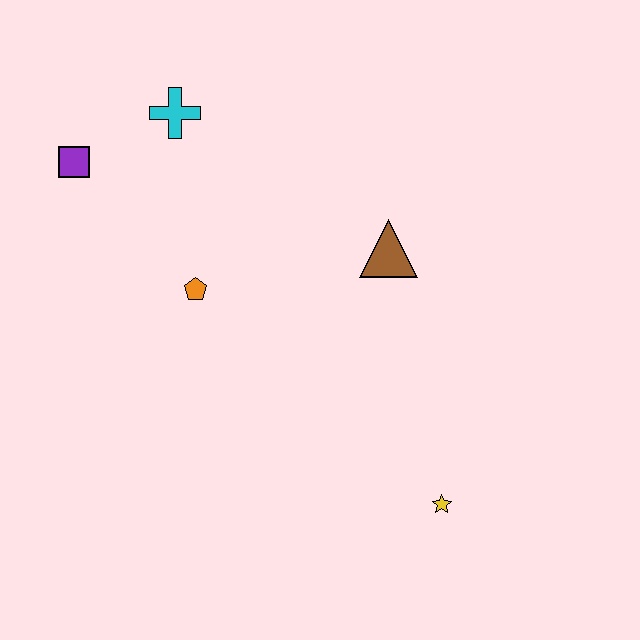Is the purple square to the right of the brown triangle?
No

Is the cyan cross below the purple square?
No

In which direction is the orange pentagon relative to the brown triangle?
The orange pentagon is to the left of the brown triangle.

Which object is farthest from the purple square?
The yellow star is farthest from the purple square.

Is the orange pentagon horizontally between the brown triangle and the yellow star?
No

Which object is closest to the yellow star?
The brown triangle is closest to the yellow star.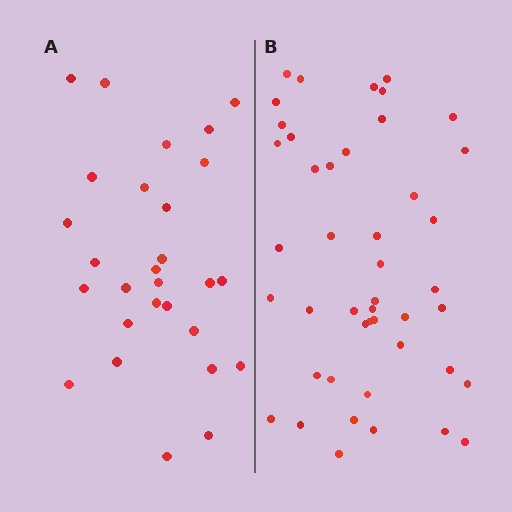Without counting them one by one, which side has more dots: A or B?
Region B (the right region) has more dots.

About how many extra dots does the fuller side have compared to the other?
Region B has approximately 15 more dots than region A.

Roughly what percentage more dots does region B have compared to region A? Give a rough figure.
About 60% more.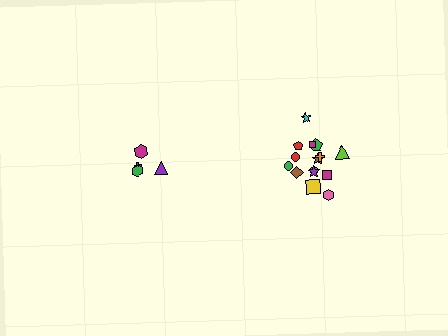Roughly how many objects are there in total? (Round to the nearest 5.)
Roughly 20 objects in total.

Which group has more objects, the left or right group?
The right group.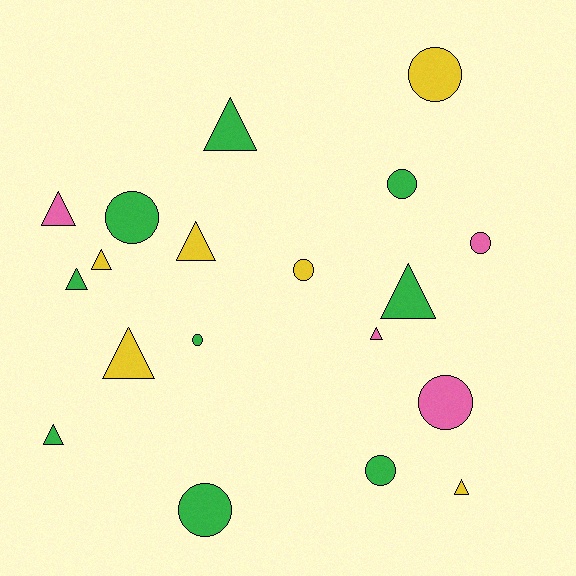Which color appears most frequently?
Green, with 9 objects.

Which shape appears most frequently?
Triangle, with 10 objects.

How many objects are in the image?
There are 19 objects.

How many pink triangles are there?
There are 2 pink triangles.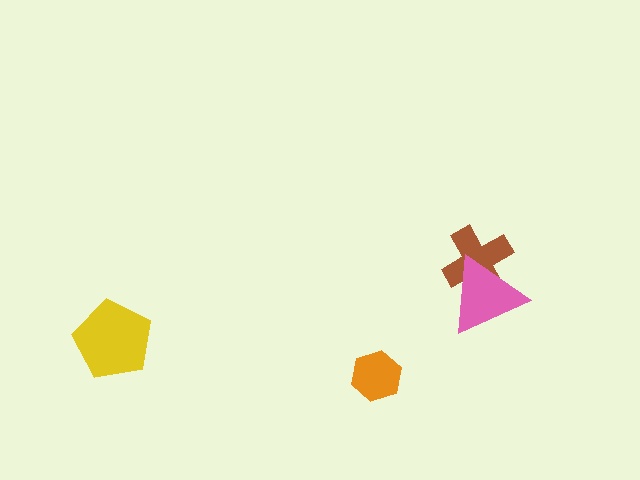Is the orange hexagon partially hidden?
No, no other shape covers it.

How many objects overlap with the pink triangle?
1 object overlaps with the pink triangle.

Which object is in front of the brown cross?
The pink triangle is in front of the brown cross.